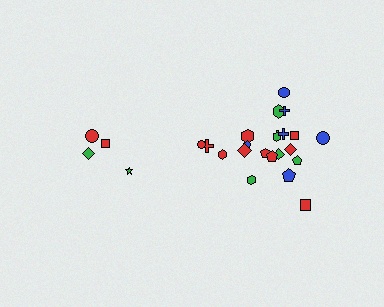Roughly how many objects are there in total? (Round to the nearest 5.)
Roughly 25 objects in total.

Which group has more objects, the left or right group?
The right group.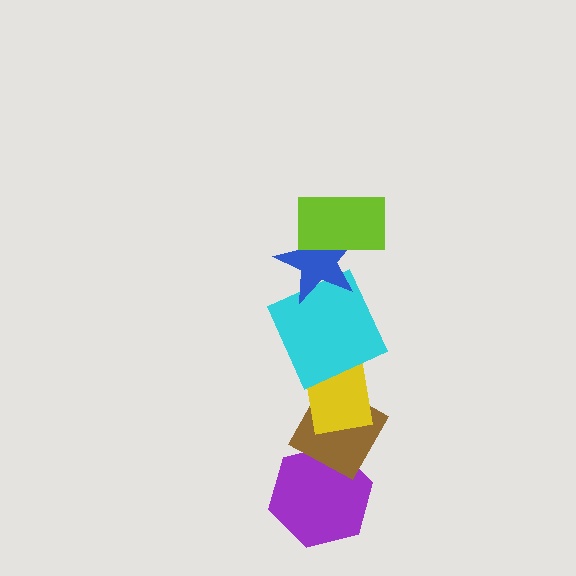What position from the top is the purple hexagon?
The purple hexagon is 6th from the top.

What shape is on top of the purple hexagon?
The brown diamond is on top of the purple hexagon.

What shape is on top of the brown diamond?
The yellow rectangle is on top of the brown diamond.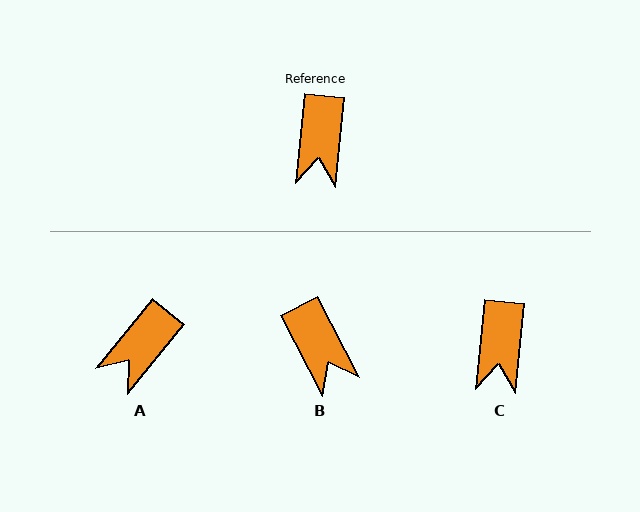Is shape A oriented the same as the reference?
No, it is off by about 34 degrees.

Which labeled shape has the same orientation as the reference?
C.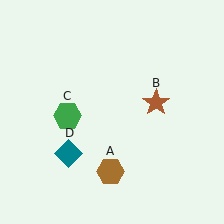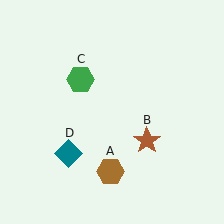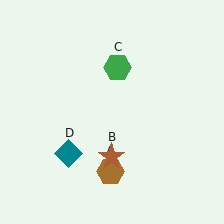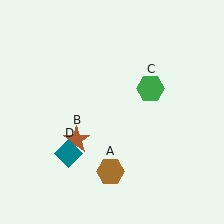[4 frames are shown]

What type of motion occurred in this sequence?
The brown star (object B), green hexagon (object C) rotated clockwise around the center of the scene.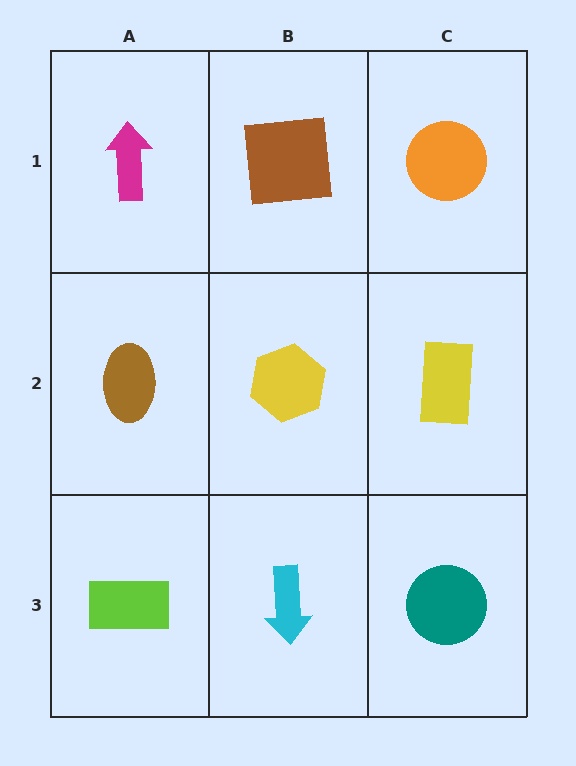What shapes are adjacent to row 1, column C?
A yellow rectangle (row 2, column C), a brown square (row 1, column B).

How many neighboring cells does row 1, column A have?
2.